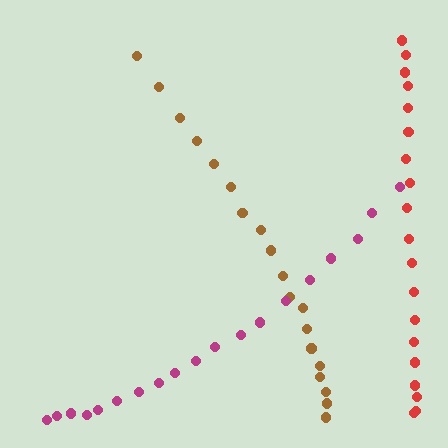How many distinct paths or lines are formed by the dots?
There are 3 distinct paths.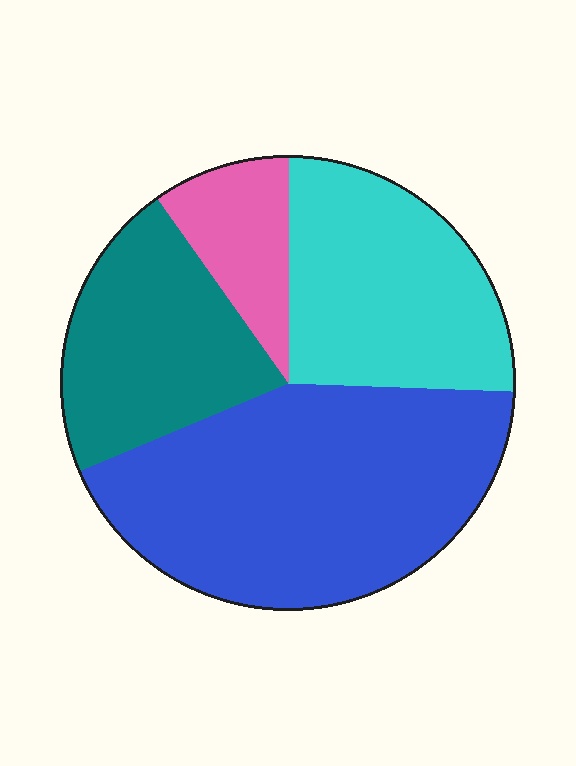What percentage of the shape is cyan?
Cyan covers 26% of the shape.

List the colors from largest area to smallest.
From largest to smallest: blue, cyan, teal, pink.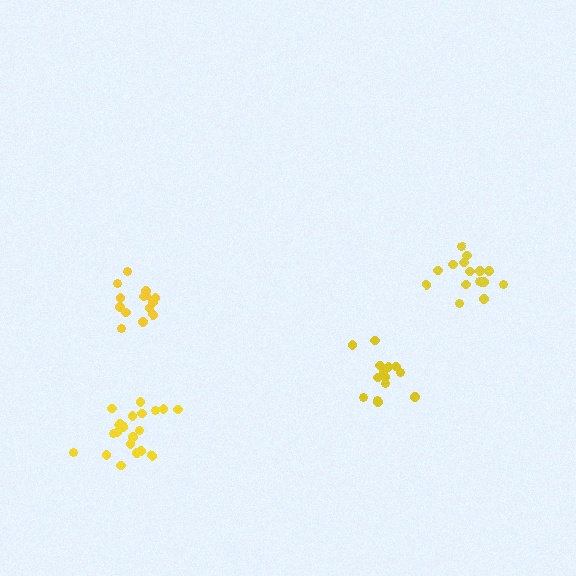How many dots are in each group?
Group 1: 14 dots, Group 2: 16 dots, Group 3: 20 dots, Group 4: 15 dots (65 total).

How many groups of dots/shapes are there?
There are 4 groups.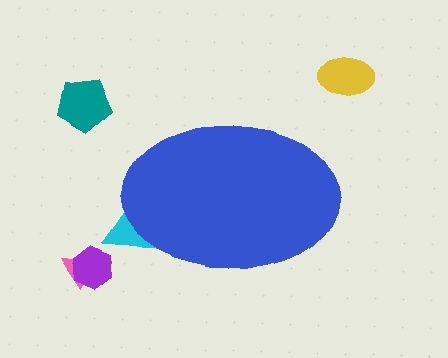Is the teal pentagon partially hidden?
No, the teal pentagon is fully visible.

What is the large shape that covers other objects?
A blue ellipse.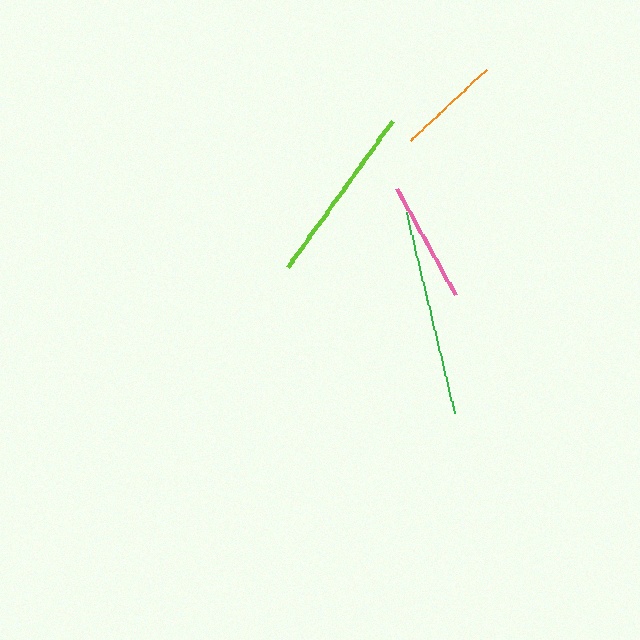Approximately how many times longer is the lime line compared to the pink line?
The lime line is approximately 1.5 times the length of the pink line.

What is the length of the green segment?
The green segment is approximately 207 pixels long.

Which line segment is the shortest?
The orange line is the shortest at approximately 104 pixels.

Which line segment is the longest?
The green line is the longest at approximately 207 pixels.